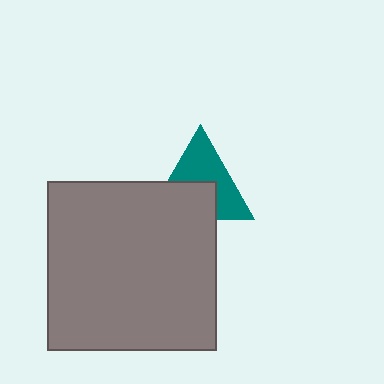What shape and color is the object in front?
The object in front is a gray square.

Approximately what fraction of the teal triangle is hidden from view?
Roughly 44% of the teal triangle is hidden behind the gray square.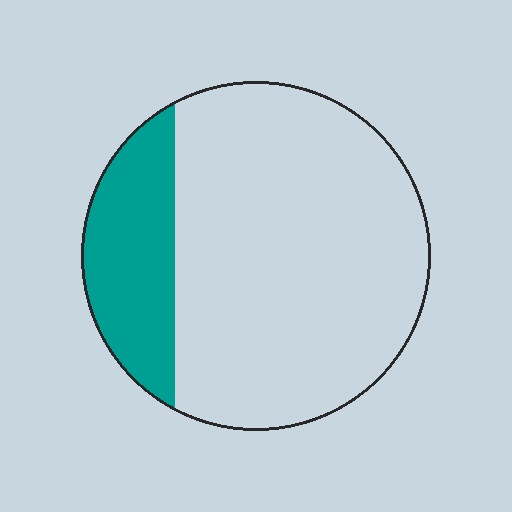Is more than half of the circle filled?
No.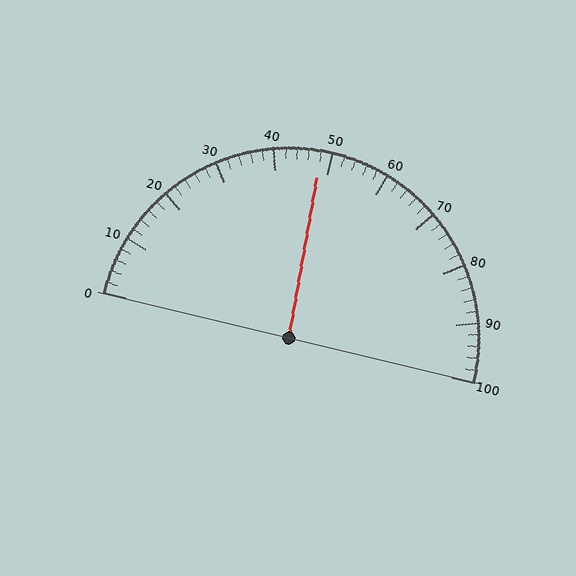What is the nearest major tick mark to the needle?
The nearest major tick mark is 50.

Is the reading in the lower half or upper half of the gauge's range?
The reading is in the lower half of the range (0 to 100).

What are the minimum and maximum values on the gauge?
The gauge ranges from 0 to 100.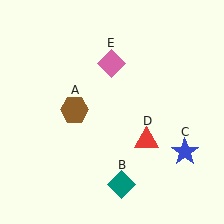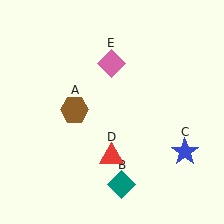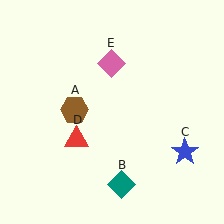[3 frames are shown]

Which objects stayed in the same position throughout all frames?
Brown hexagon (object A) and teal diamond (object B) and blue star (object C) and pink diamond (object E) remained stationary.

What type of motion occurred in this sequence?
The red triangle (object D) rotated clockwise around the center of the scene.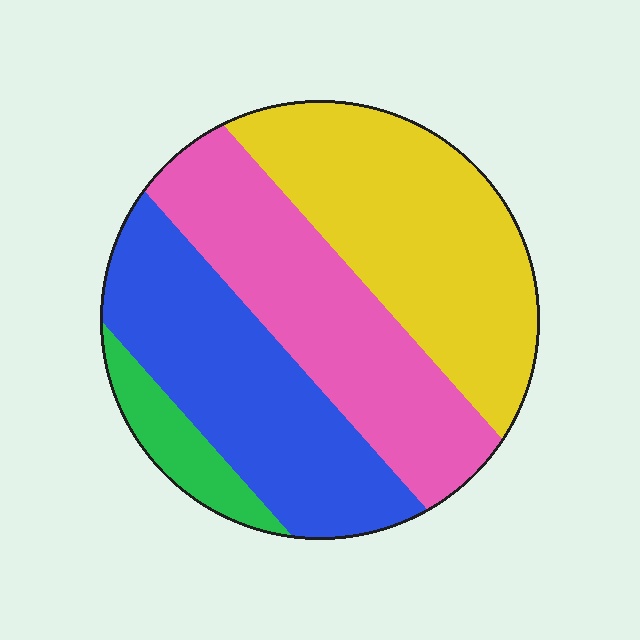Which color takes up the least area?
Green, at roughly 5%.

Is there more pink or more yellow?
Yellow.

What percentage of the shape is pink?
Pink covers about 30% of the shape.